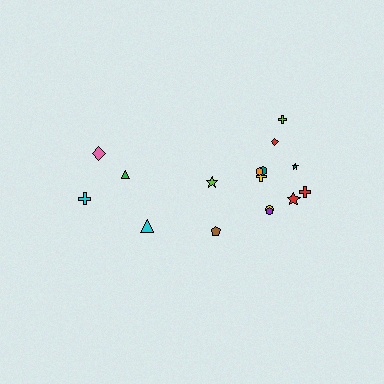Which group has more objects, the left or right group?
The right group.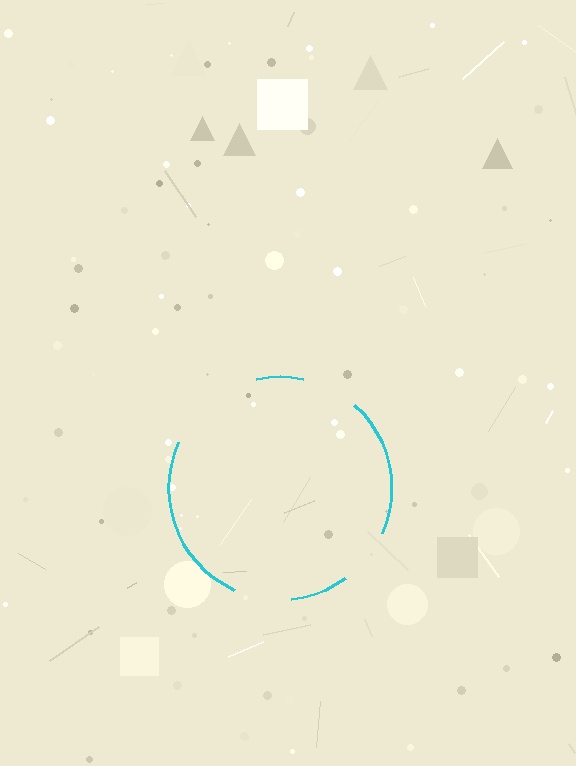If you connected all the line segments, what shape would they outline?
They would outline a circle.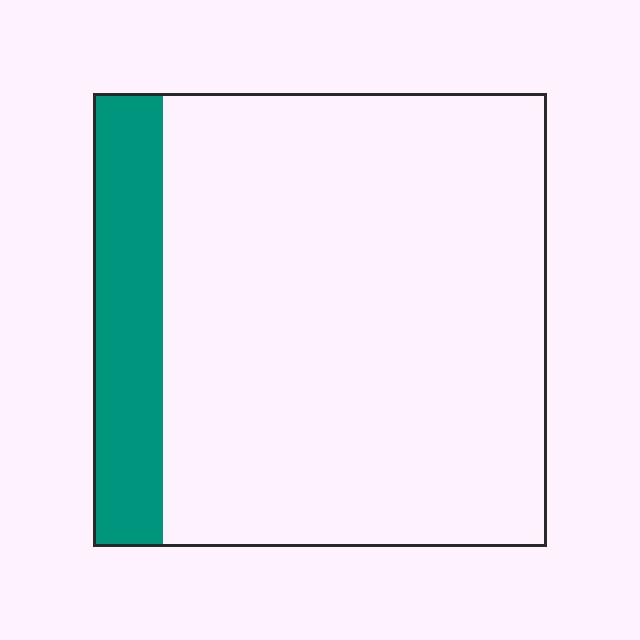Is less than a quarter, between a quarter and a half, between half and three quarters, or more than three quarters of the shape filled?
Less than a quarter.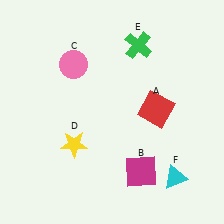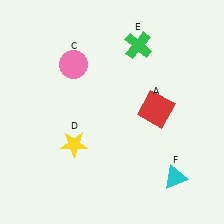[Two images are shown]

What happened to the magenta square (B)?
The magenta square (B) was removed in Image 2. It was in the bottom-right area of Image 1.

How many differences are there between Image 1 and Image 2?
There is 1 difference between the two images.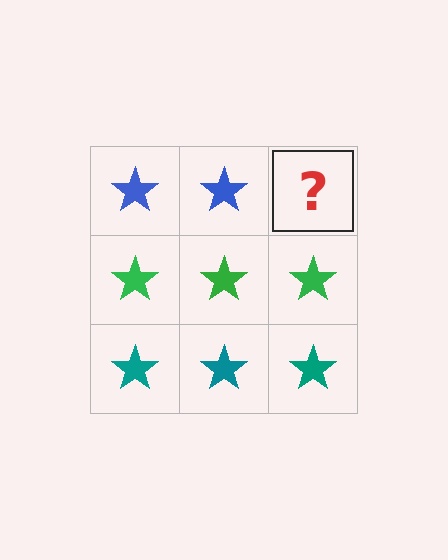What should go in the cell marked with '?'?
The missing cell should contain a blue star.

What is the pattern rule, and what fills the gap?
The rule is that each row has a consistent color. The gap should be filled with a blue star.